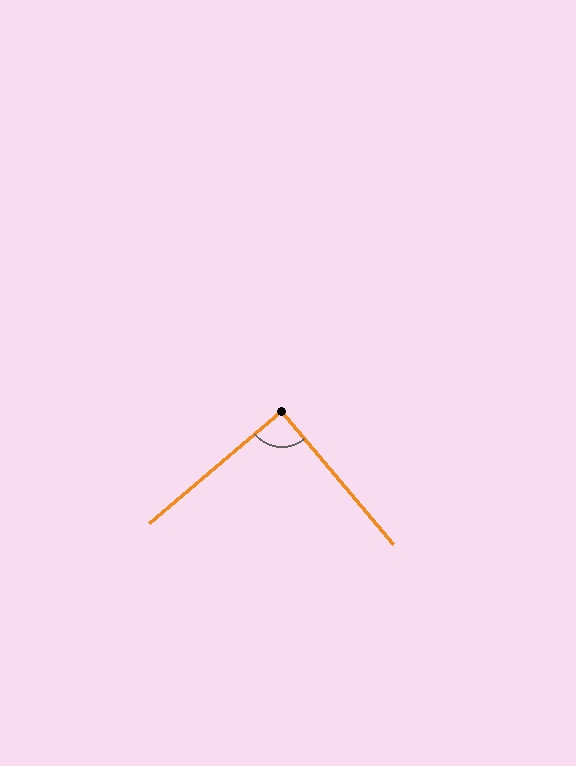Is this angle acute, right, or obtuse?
It is approximately a right angle.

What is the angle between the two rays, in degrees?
Approximately 90 degrees.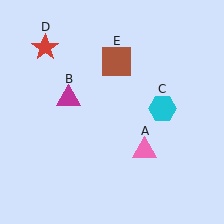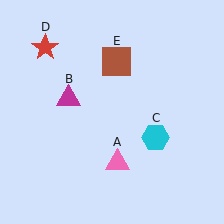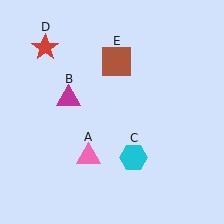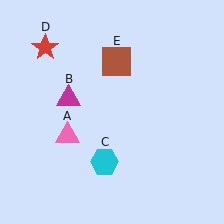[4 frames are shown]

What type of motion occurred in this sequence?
The pink triangle (object A), cyan hexagon (object C) rotated clockwise around the center of the scene.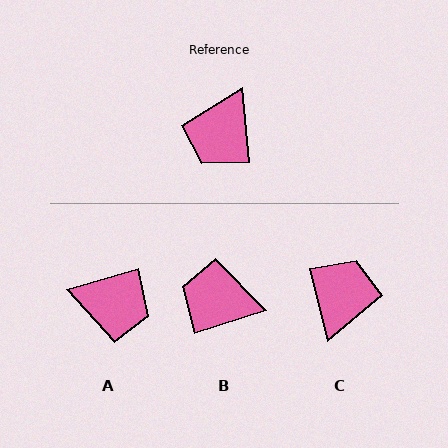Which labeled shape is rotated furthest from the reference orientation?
C, about 171 degrees away.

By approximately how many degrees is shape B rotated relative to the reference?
Approximately 77 degrees clockwise.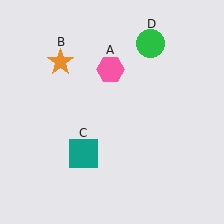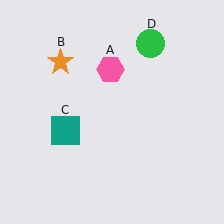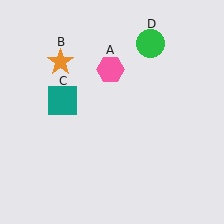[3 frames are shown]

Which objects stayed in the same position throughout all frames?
Pink hexagon (object A) and orange star (object B) and green circle (object D) remained stationary.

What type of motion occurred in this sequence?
The teal square (object C) rotated clockwise around the center of the scene.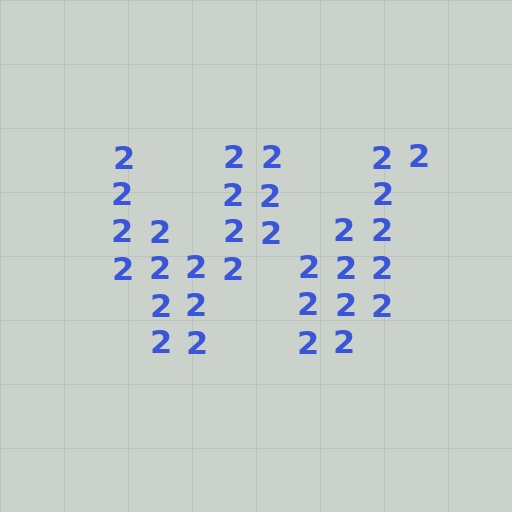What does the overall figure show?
The overall figure shows the letter W.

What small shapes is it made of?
It is made of small digit 2's.